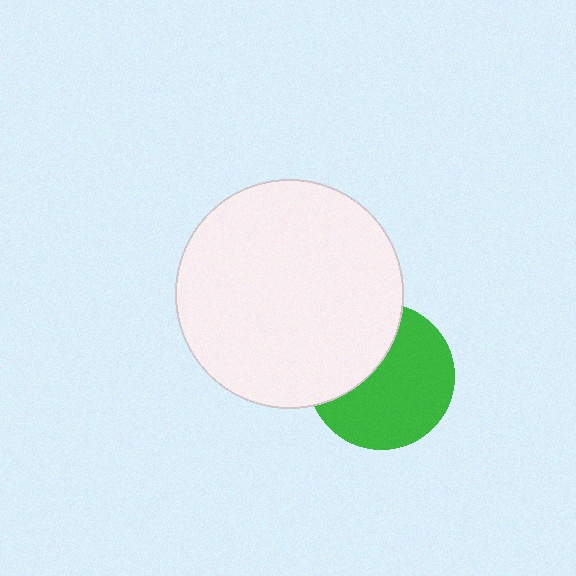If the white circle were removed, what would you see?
You would see the complete green circle.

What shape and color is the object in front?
The object in front is a white circle.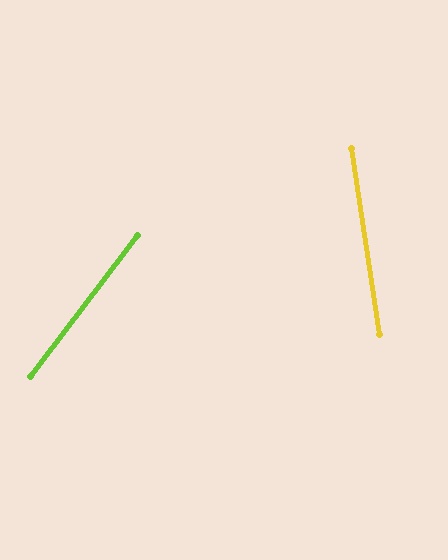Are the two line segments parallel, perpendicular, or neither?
Neither parallel nor perpendicular — they differ by about 46°.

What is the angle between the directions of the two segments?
Approximately 46 degrees.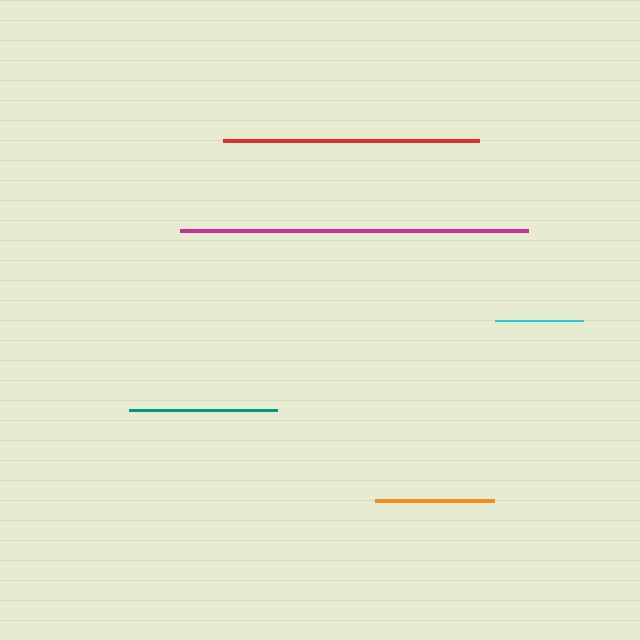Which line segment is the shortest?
The cyan line is the shortest at approximately 88 pixels.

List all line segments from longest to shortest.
From longest to shortest: magenta, red, teal, orange, cyan.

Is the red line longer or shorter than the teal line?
The red line is longer than the teal line.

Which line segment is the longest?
The magenta line is the longest at approximately 348 pixels.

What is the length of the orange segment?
The orange segment is approximately 119 pixels long.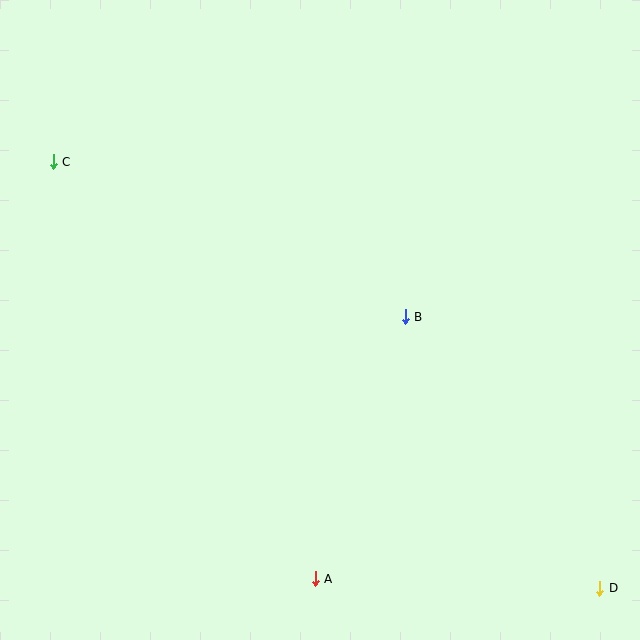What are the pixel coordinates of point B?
Point B is at (405, 317).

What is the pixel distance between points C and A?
The distance between C and A is 493 pixels.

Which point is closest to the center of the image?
Point B at (405, 317) is closest to the center.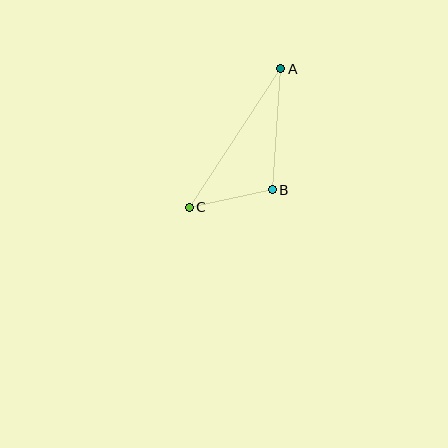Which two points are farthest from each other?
Points A and C are farthest from each other.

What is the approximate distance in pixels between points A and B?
The distance between A and B is approximately 121 pixels.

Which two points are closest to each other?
Points B and C are closest to each other.